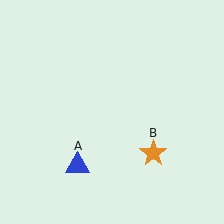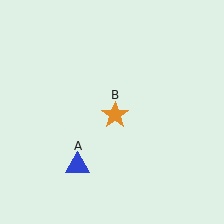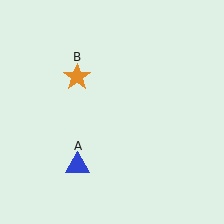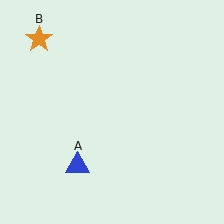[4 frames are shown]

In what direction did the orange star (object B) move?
The orange star (object B) moved up and to the left.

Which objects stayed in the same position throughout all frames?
Blue triangle (object A) remained stationary.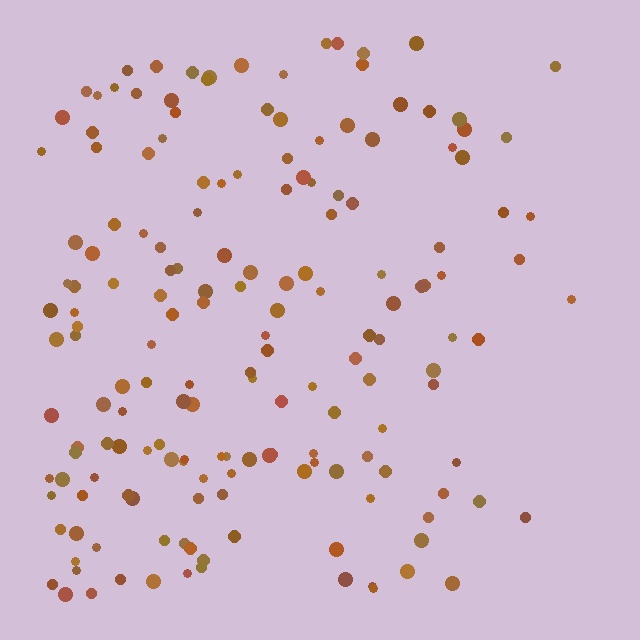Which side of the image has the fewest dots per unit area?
The right.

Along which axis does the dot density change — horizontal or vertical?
Horizontal.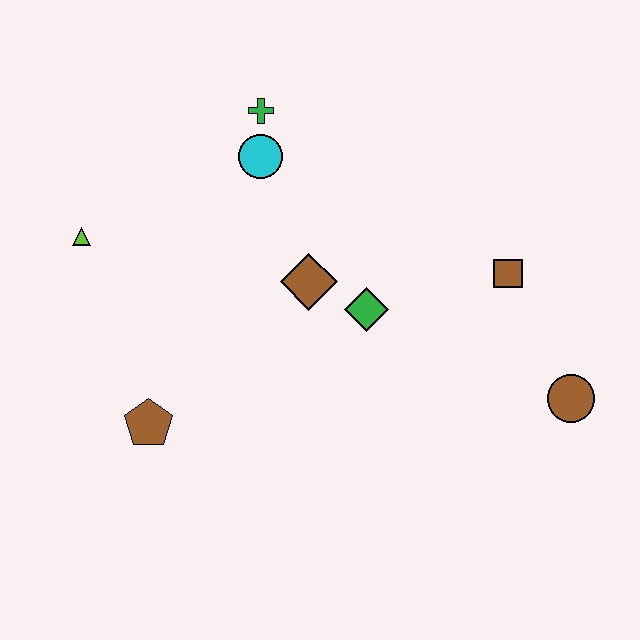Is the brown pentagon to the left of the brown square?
Yes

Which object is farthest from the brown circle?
The lime triangle is farthest from the brown circle.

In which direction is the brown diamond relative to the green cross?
The brown diamond is below the green cross.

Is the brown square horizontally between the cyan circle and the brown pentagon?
No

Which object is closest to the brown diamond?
The green diamond is closest to the brown diamond.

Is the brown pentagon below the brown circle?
Yes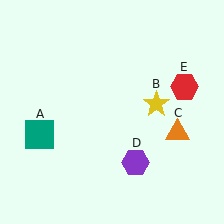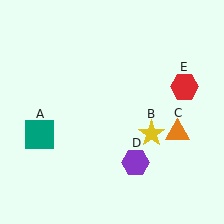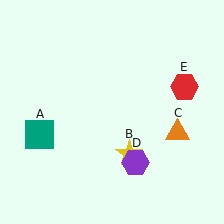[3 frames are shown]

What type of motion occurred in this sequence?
The yellow star (object B) rotated clockwise around the center of the scene.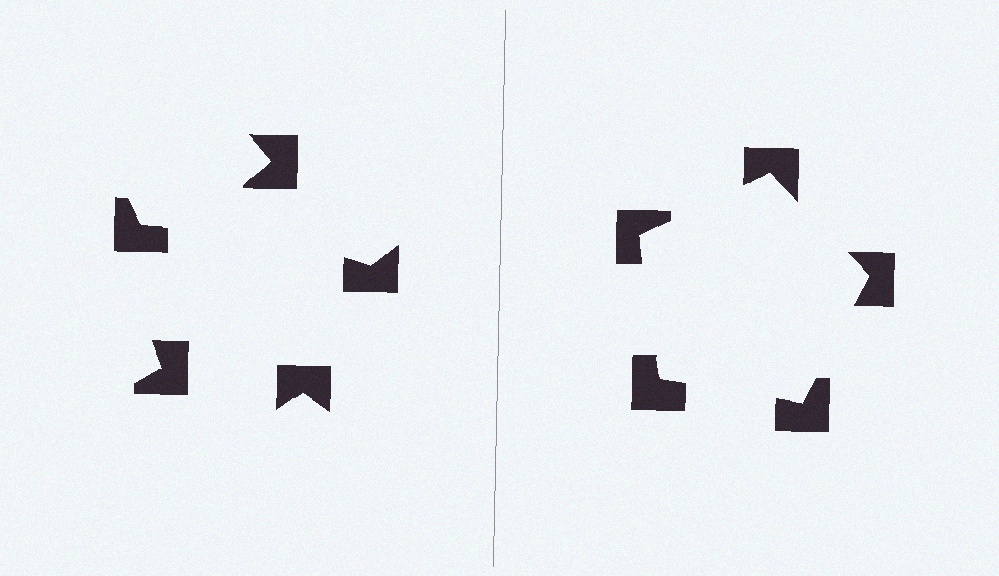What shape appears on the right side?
An illusory pentagon.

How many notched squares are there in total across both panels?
10 — 5 on each side.